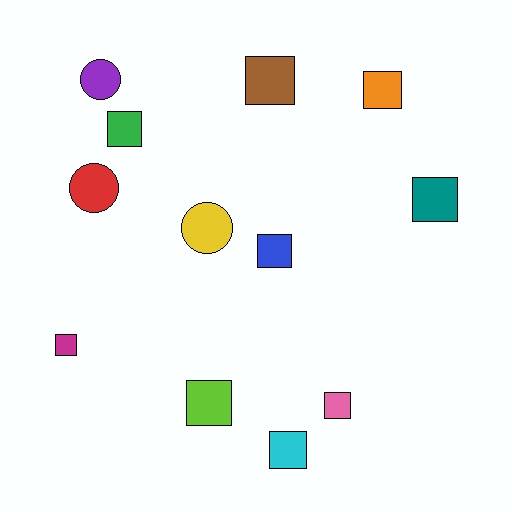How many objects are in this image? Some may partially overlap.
There are 12 objects.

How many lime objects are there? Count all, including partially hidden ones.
There is 1 lime object.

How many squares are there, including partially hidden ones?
There are 9 squares.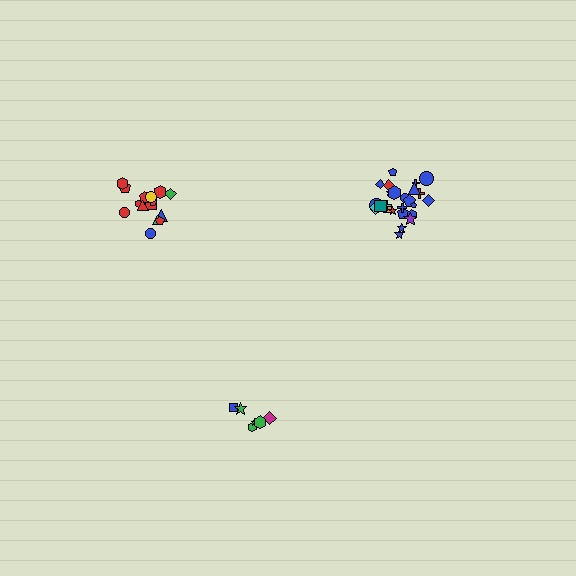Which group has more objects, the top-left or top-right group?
The top-right group.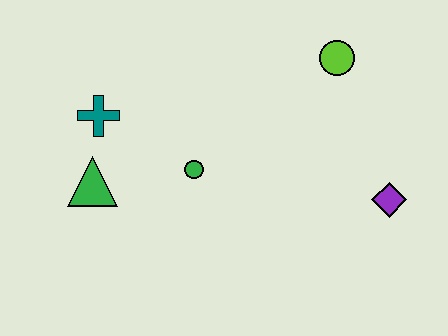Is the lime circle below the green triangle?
No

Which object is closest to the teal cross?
The green triangle is closest to the teal cross.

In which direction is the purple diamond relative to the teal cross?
The purple diamond is to the right of the teal cross.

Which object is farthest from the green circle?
The purple diamond is farthest from the green circle.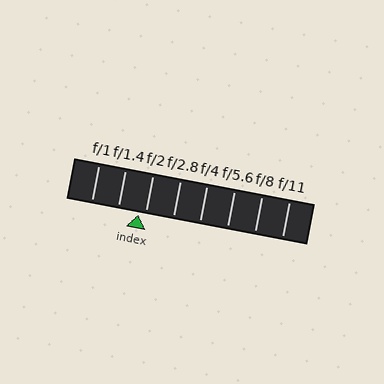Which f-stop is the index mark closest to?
The index mark is closest to f/2.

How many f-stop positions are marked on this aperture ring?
There are 8 f-stop positions marked.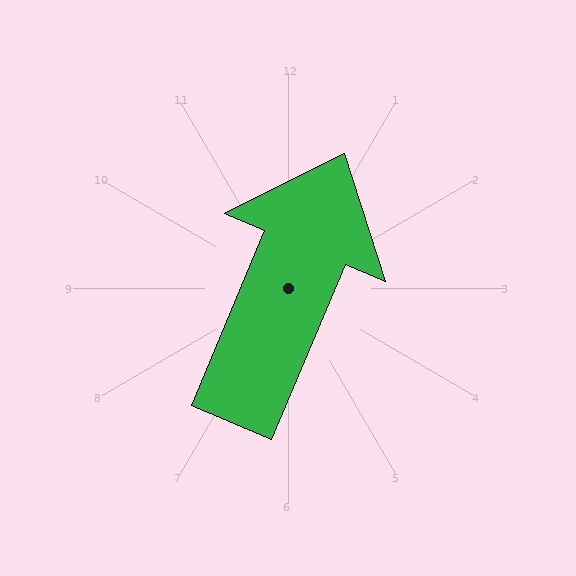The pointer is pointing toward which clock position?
Roughly 1 o'clock.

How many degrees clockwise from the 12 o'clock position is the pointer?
Approximately 23 degrees.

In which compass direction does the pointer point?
Northeast.